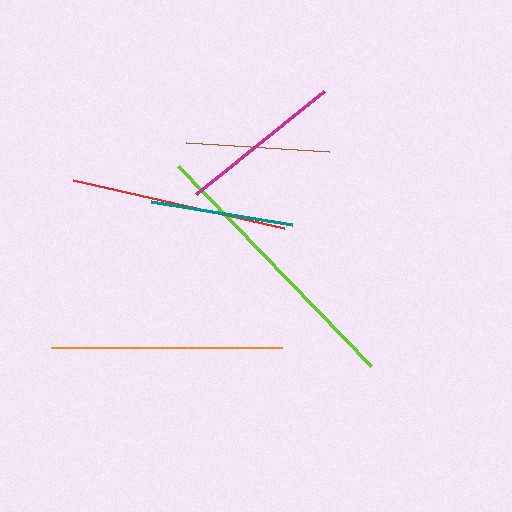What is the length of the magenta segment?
The magenta segment is approximately 165 pixels long.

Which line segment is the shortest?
The teal line is the shortest at approximately 143 pixels.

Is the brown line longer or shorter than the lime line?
The lime line is longer than the brown line.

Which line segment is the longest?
The lime line is the longest at approximately 278 pixels.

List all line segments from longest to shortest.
From longest to shortest: lime, orange, red, magenta, brown, teal.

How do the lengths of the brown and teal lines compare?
The brown and teal lines are approximately the same length.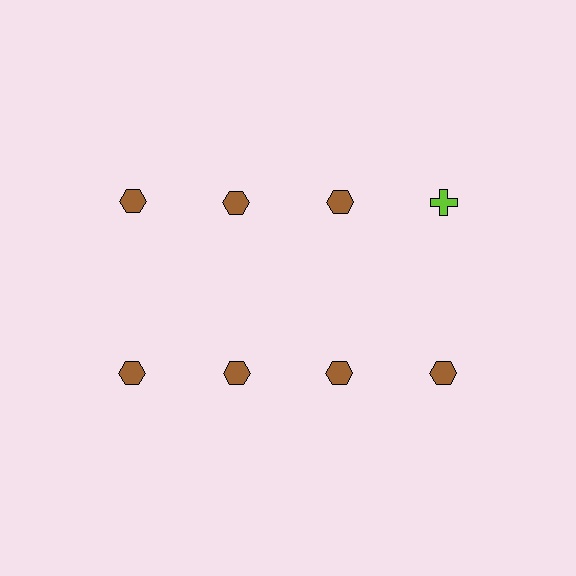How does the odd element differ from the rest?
It differs in both color (lime instead of brown) and shape (cross instead of hexagon).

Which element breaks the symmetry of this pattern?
The lime cross in the top row, second from right column breaks the symmetry. All other shapes are brown hexagons.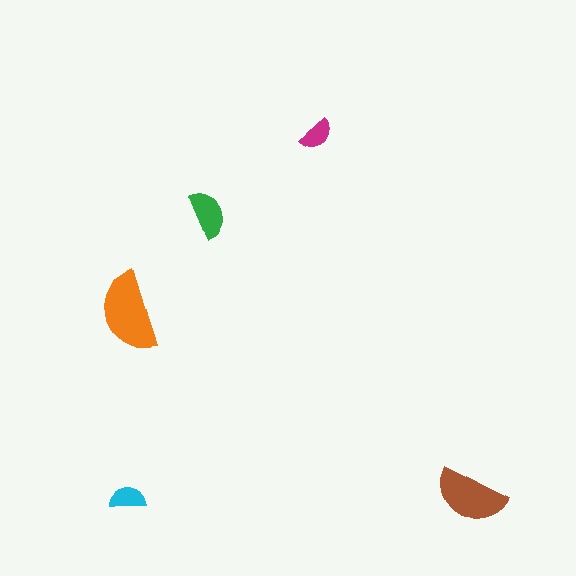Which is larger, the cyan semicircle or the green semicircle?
The green one.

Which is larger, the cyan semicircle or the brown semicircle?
The brown one.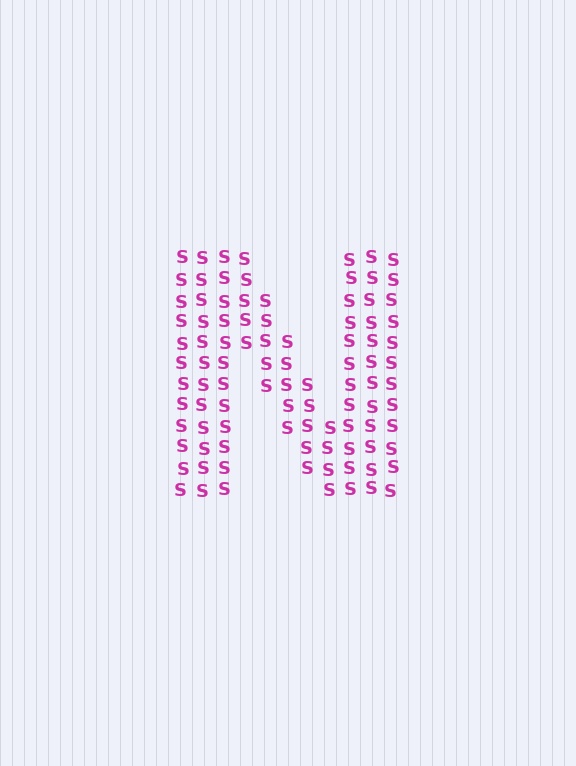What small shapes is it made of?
It is made of small letter S's.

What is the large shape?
The large shape is the letter N.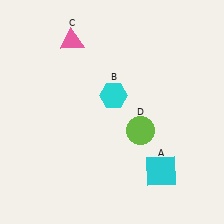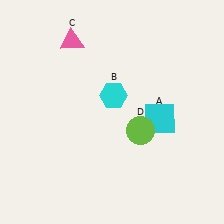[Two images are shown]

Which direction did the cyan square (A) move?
The cyan square (A) moved up.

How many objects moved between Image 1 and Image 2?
1 object moved between the two images.